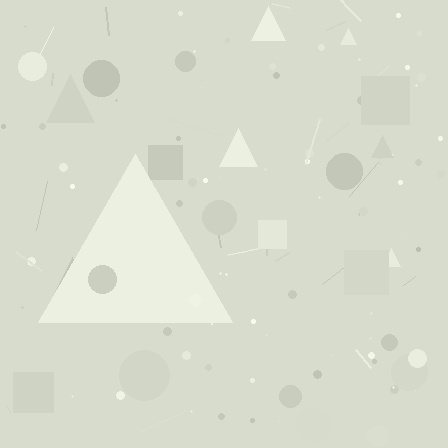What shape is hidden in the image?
A triangle is hidden in the image.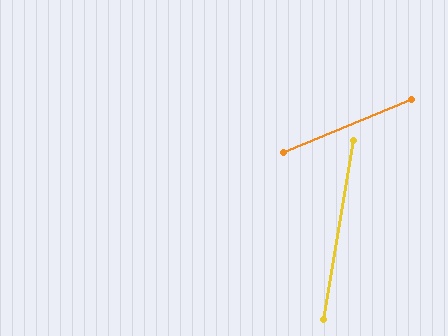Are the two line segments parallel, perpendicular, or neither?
Neither parallel nor perpendicular — they differ by about 58°.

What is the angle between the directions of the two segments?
Approximately 58 degrees.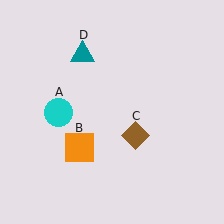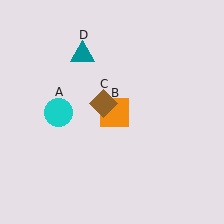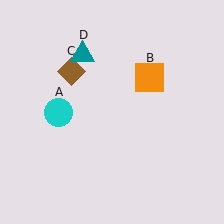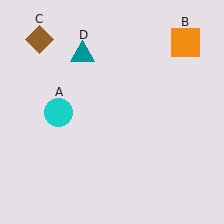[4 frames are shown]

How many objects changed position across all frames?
2 objects changed position: orange square (object B), brown diamond (object C).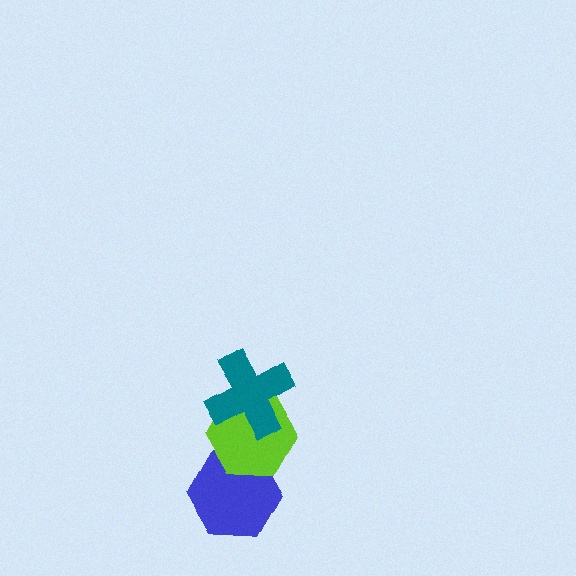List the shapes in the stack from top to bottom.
From top to bottom: the teal cross, the lime hexagon, the blue hexagon.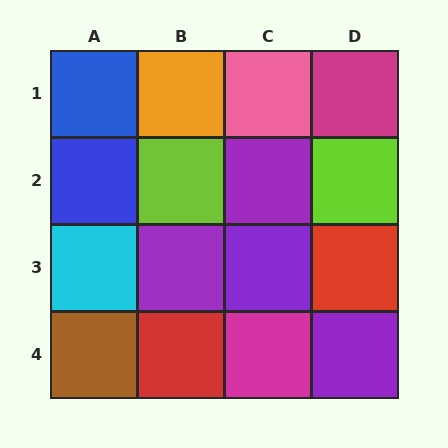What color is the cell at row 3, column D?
Red.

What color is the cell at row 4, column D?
Purple.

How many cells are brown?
1 cell is brown.